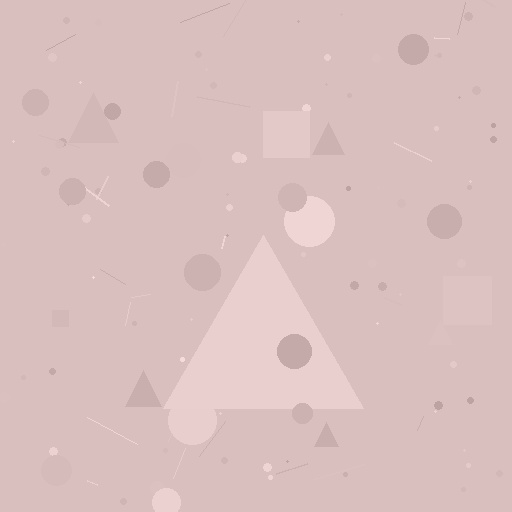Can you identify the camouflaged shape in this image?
The camouflaged shape is a triangle.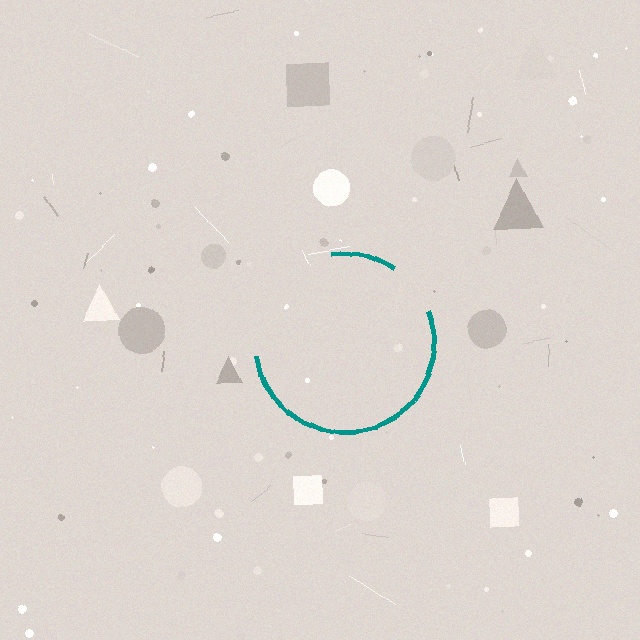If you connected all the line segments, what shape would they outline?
They would outline a circle.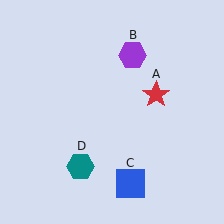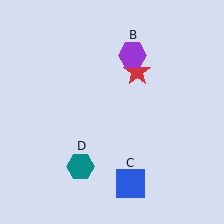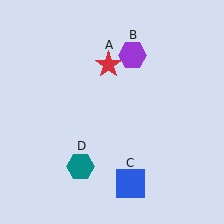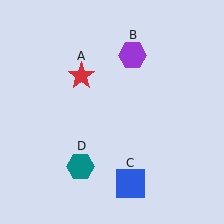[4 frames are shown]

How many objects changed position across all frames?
1 object changed position: red star (object A).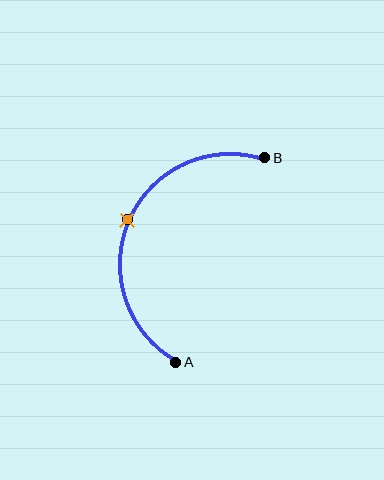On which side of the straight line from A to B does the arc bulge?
The arc bulges to the left of the straight line connecting A and B.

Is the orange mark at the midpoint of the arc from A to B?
Yes. The orange mark lies on the arc at equal arc-length from both A and B — it is the arc midpoint.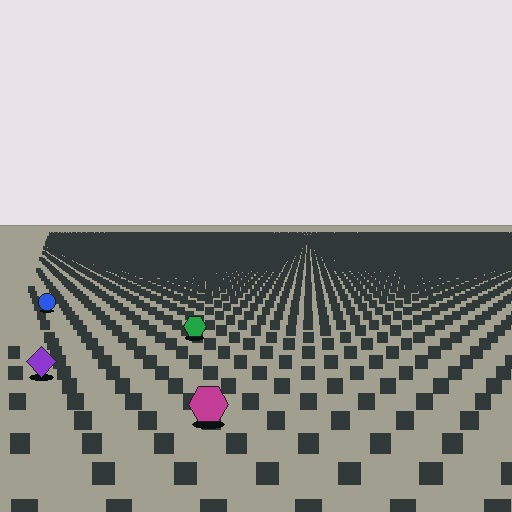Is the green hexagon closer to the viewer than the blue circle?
Yes. The green hexagon is closer — you can tell from the texture gradient: the ground texture is coarser near it.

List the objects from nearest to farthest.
From nearest to farthest: the magenta hexagon, the purple diamond, the green hexagon, the blue circle.